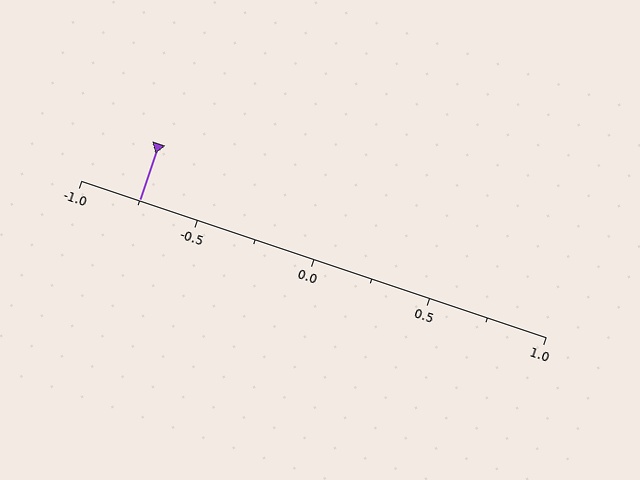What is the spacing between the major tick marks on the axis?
The major ticks are spaced 0.5 apart.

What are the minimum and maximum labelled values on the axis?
The axis runs from -1.0 to 1.0.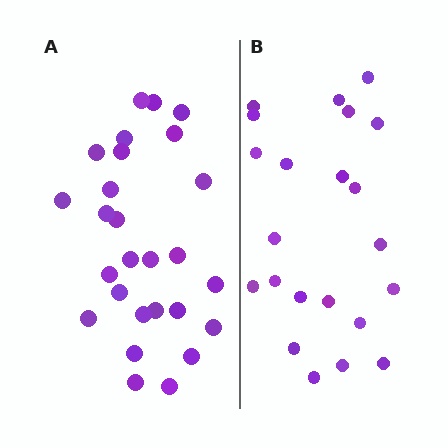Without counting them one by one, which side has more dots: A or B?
Region A (the left region) has more dots.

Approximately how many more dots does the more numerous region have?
Region A has about 5 more dots than region B.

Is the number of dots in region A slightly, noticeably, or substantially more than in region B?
Region A has only slightly more — the two regions are fairly close. The ratio is roughly 1.2 to 1.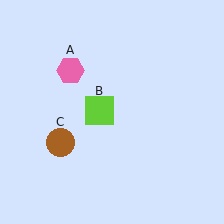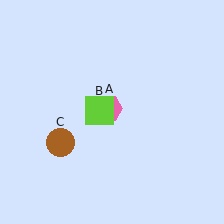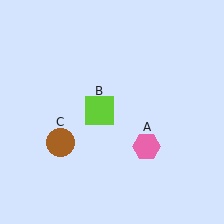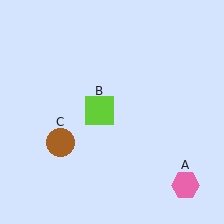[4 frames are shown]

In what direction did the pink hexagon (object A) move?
The pink hexagon (object A) moved down and to the right.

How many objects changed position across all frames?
1 object changed position: pink hexagon (object A).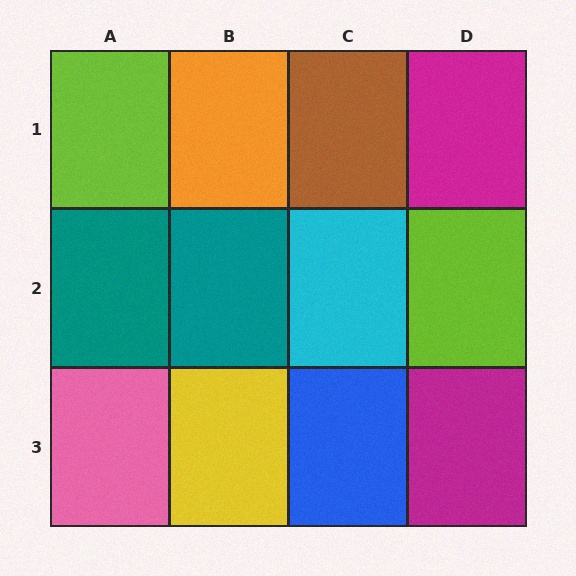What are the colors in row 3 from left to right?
Pink, yellow, blue, magenta.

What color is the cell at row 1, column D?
Magenta.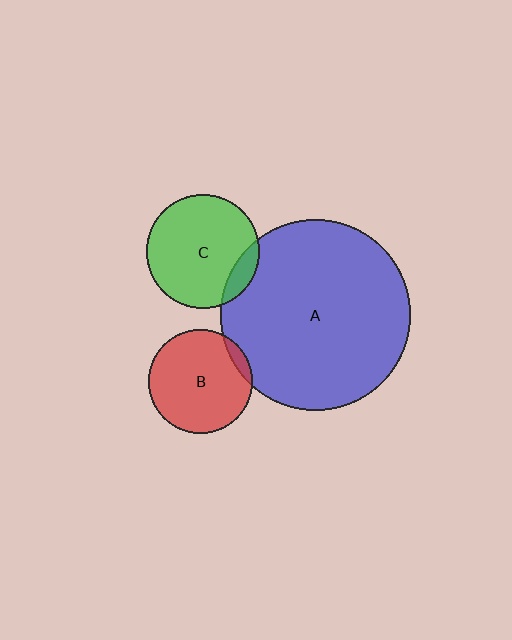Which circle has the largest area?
Circle A (blue).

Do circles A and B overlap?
Yes.